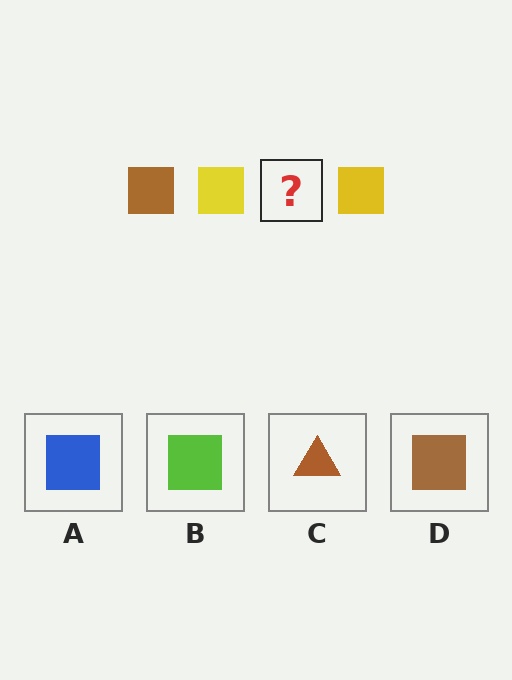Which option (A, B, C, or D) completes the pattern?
D.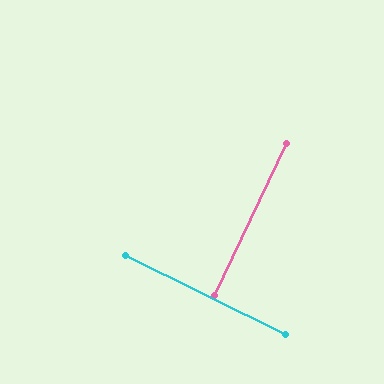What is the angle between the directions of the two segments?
Approximately 89 degrees.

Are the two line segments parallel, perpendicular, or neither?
Perpendicular — they meet at approximately 89°.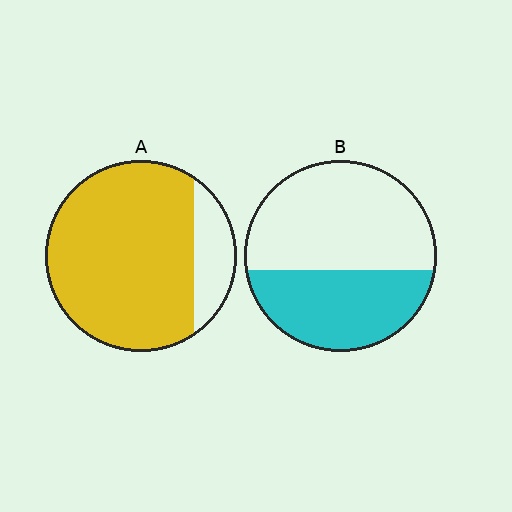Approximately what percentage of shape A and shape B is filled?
A is approximately 85% and B is approximately 40%.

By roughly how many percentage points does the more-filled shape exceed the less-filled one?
By roughly 45 percentage points (A over B).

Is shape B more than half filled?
No.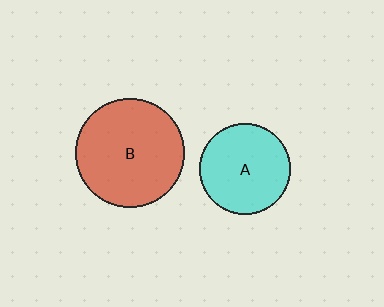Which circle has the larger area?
Circle B (red).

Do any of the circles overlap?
No, none of the circles overlap.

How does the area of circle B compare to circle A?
Approximately 1.4 times.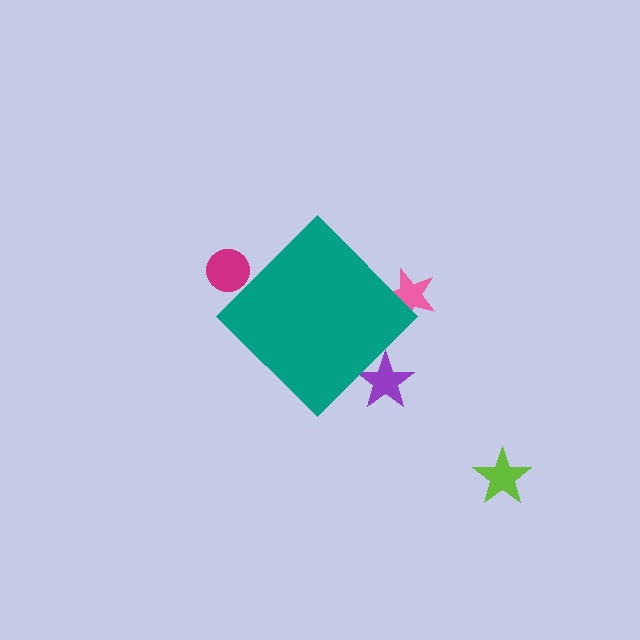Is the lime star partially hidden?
No, the lime star is fully visible.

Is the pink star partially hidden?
Yes, the pink star is partially hidden behind the teal diamond.